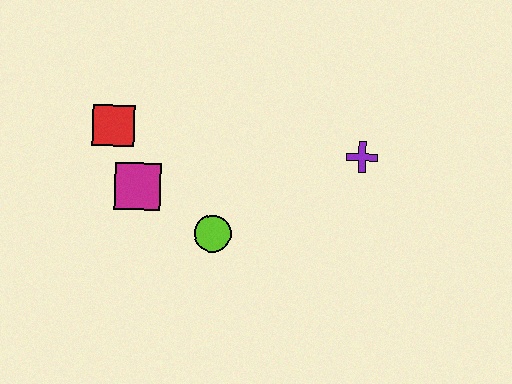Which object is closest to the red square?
The magenta square is closest to the red square.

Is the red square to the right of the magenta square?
No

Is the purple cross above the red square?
No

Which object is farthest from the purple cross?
The red square is farthest from the purple cross.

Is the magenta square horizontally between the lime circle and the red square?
Yes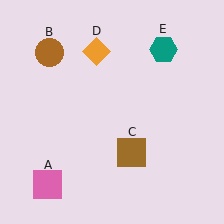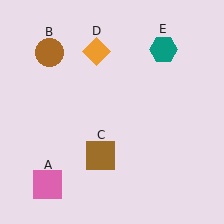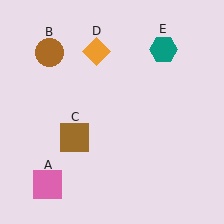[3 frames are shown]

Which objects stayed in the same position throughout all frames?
Pink square (object A) and brown circle (object B) and orange diamond (object D) and teal hexagon (object E) remained stationary.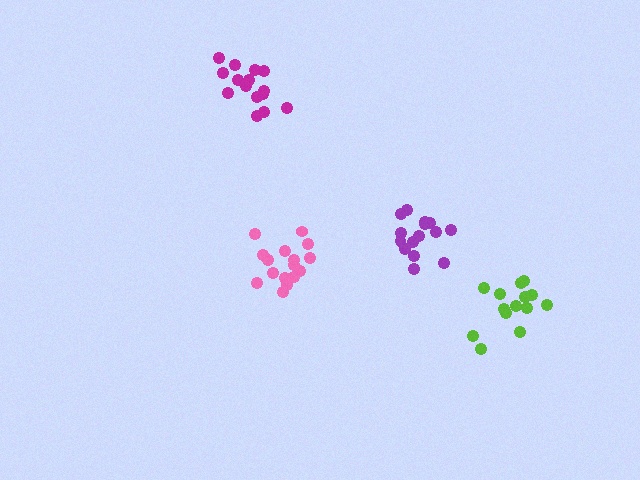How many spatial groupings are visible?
There are 4 spatial groupings.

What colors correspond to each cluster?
The clusters are colored: pink, purple, lime, magenta.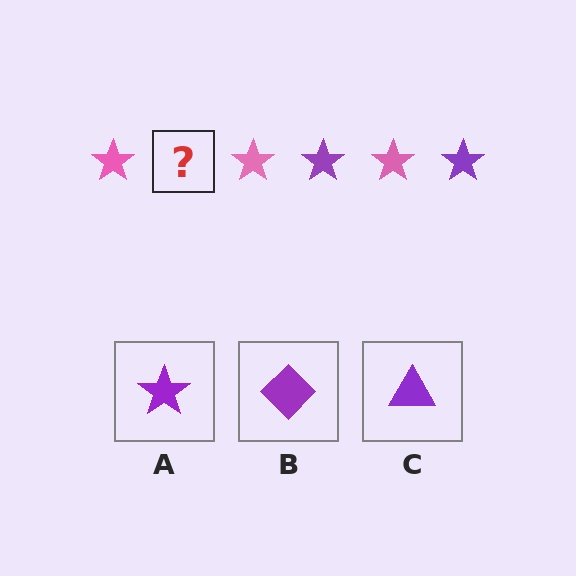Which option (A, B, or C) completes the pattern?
A.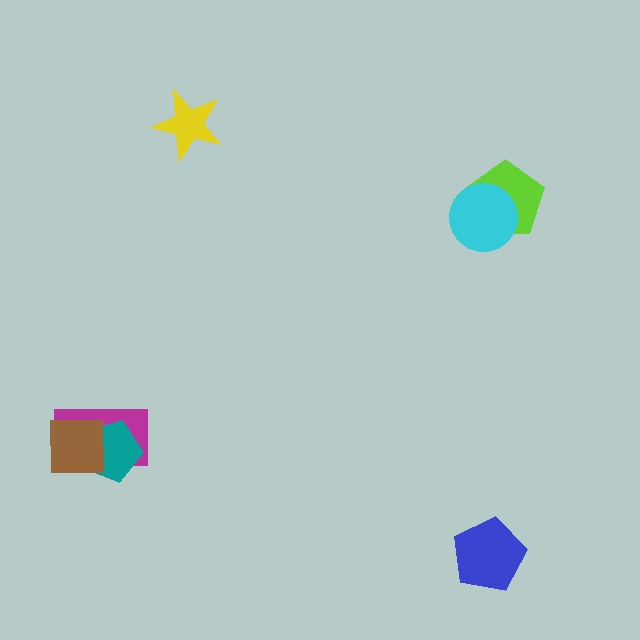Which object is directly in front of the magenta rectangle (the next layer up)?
The teal pentagon is directly in front of the magenta rectangle.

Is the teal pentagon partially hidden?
Yes, it is partially covered by another shape.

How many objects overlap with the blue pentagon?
0 objects overlap with the blue pentagon.